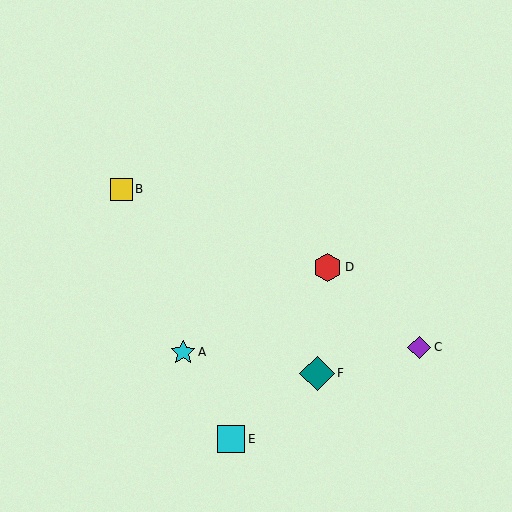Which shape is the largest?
The teal diamond (labeled F) is the largest.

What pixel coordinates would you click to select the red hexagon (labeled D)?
Click at (328, 267) to select the red hexagon D.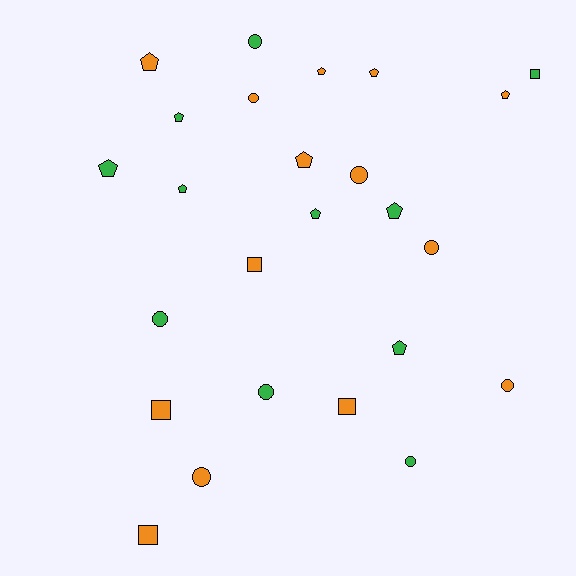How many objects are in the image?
There are 25 objects.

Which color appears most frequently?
Orange, with 14 objects.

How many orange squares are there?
There are 4 orange squares.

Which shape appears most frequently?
Pentagon, with 11 objects.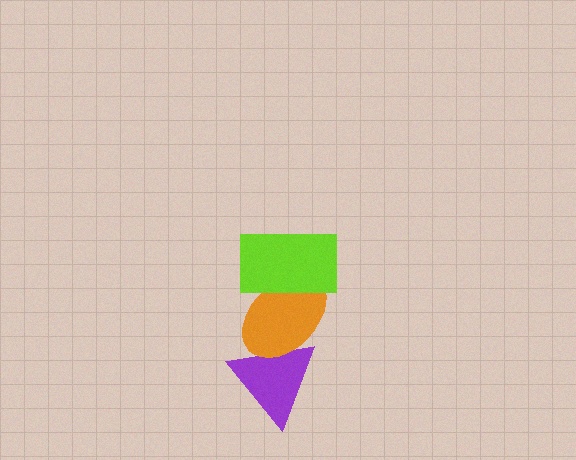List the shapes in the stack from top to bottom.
From top to bottom: the lime rectangle, the orange ellipse, the purple triangle.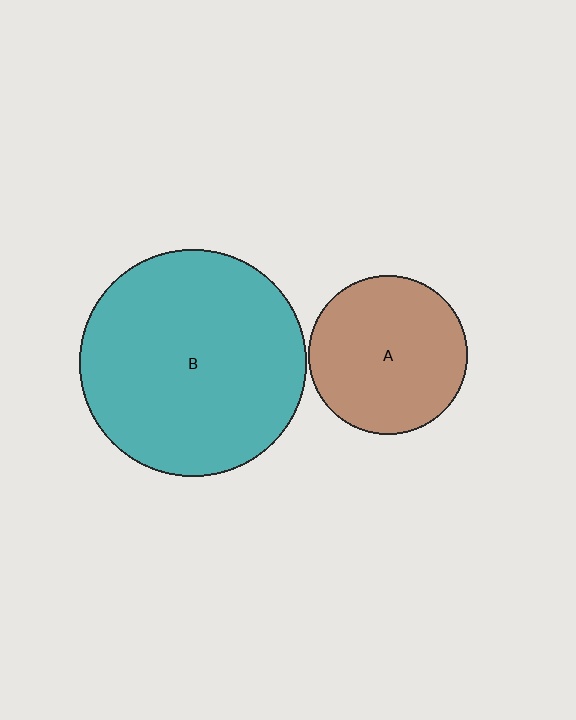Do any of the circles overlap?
No, none of the circles overlap.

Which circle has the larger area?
Circle B (teal).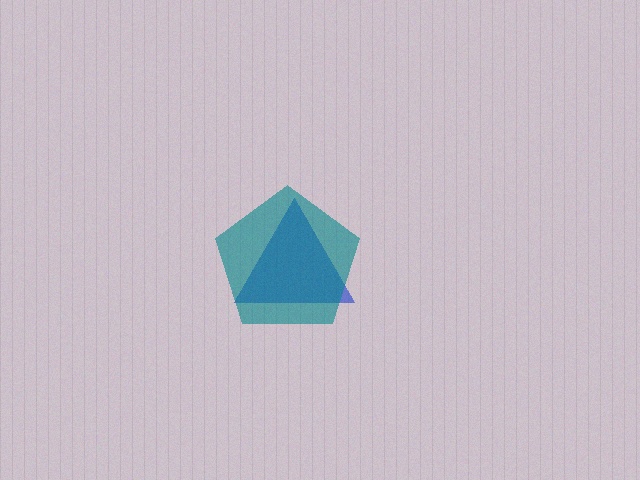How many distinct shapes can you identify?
There are 2 distinct shapes: a blue triangle, a teal pentagon.